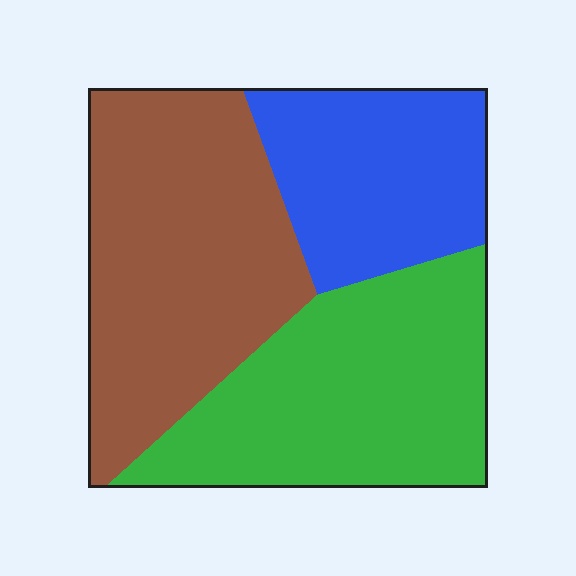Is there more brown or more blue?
Brown.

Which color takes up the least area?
Blue, at roughly 25%.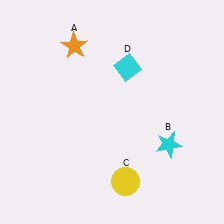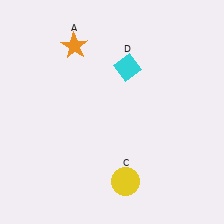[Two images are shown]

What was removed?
The cyan star (B) was removed in Image 2.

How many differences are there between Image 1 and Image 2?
There is 1 difference between the two images.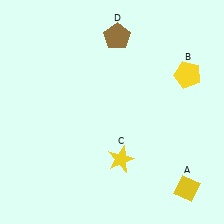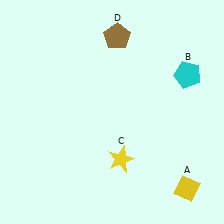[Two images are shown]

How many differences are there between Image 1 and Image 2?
There is 1 difference between the two images.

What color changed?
The pentagon (B) changed from yellow in Image 1 to cyan in Image 2.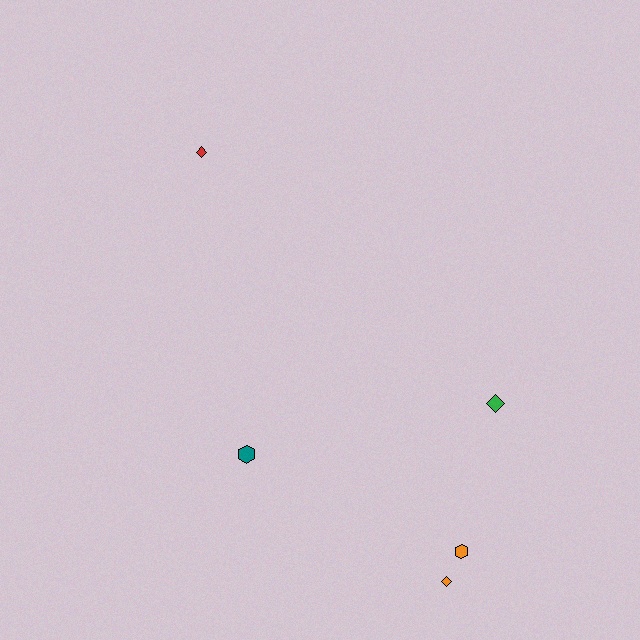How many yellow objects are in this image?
There are no yellow objects.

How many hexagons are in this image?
There are 2 hexagons.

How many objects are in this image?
There are 5 objects.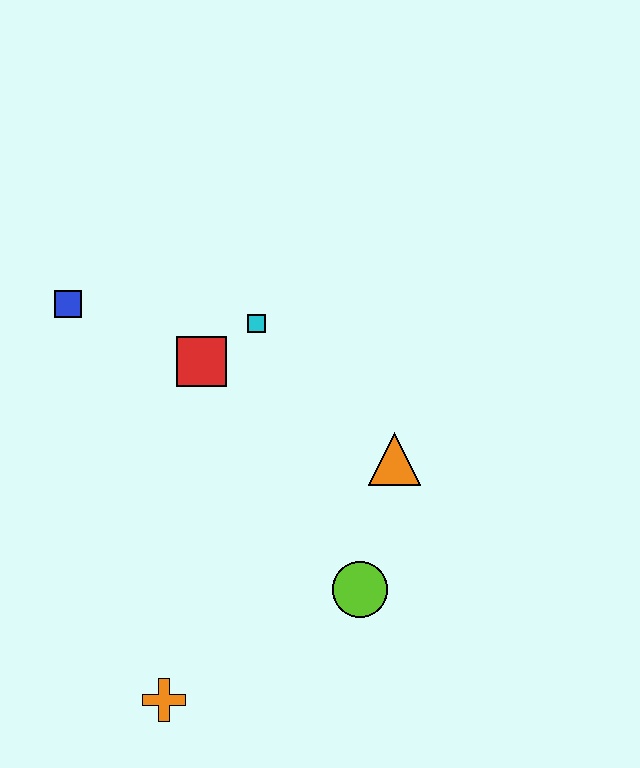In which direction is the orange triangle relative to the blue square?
The orange triangle is to the right of the blue square.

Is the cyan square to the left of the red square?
No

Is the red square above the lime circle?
Yes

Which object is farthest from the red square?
The orange cross is farthest from the red square.